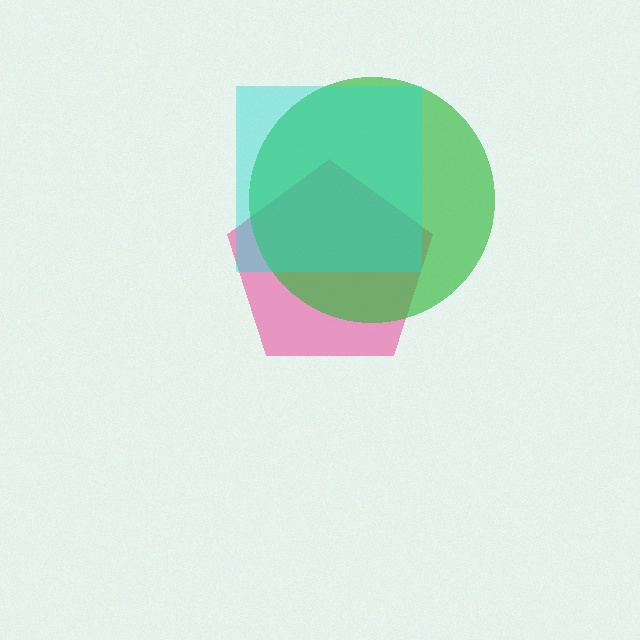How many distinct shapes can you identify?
There are 3 distinct shapes: a pink pentagon, a green circle, a cyan square.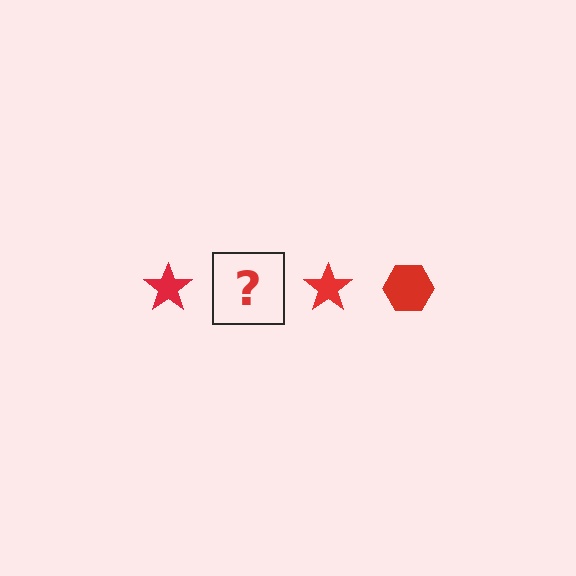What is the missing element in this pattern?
The missing element is a red hexagon.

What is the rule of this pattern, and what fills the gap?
The rule is that the pattern cycles through star, hexagon shapes in red. The gap should be filled with a red hexagon.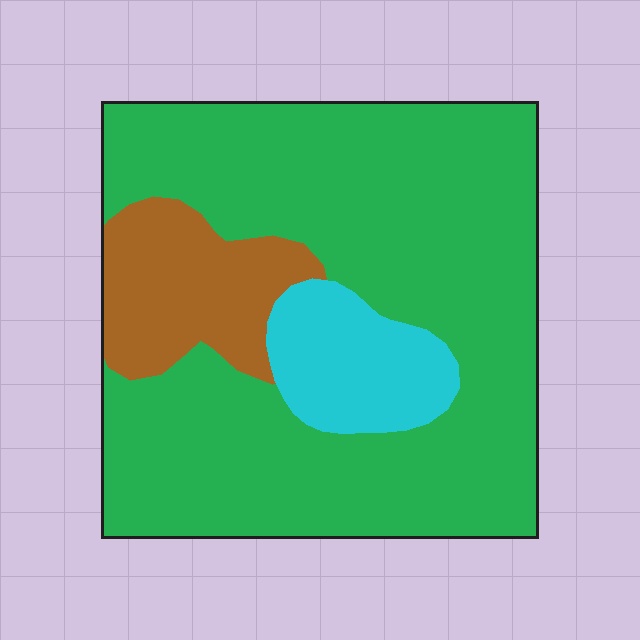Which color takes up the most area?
Green, at roughly 75%.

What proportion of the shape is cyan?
Cyan covers 11% of the shape.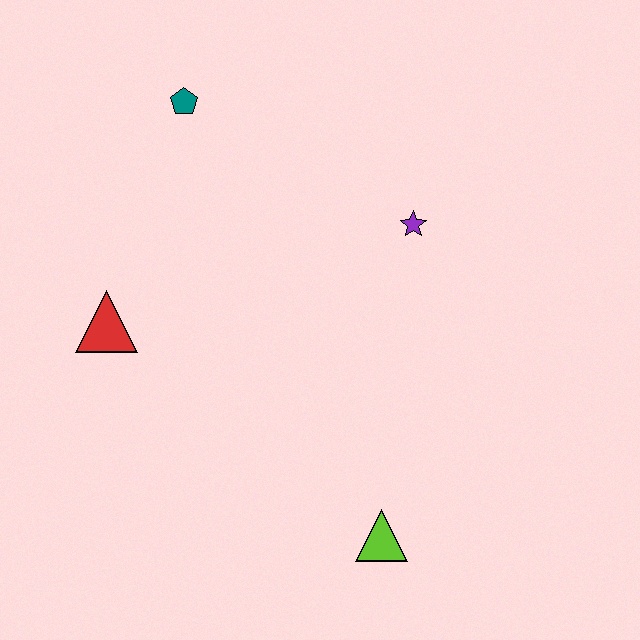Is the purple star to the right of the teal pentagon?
Yes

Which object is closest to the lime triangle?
The purple star is closest to the lime triangle.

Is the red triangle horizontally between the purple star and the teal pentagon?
No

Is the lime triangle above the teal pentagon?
No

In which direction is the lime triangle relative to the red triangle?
The lime triangle is to the right of the red triangle.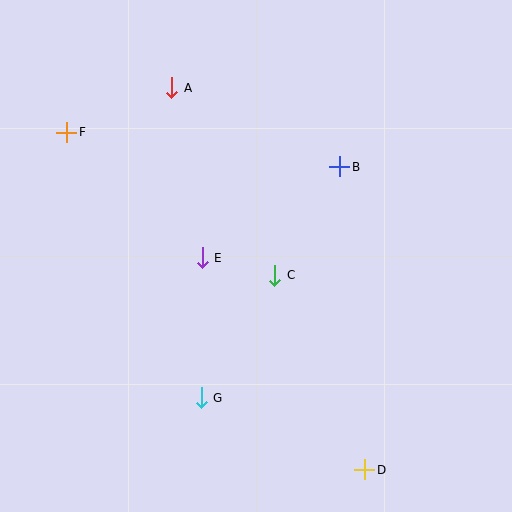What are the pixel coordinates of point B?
Point B is at (340, 167).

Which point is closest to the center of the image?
Point C at (275, 275) is closest to the center.